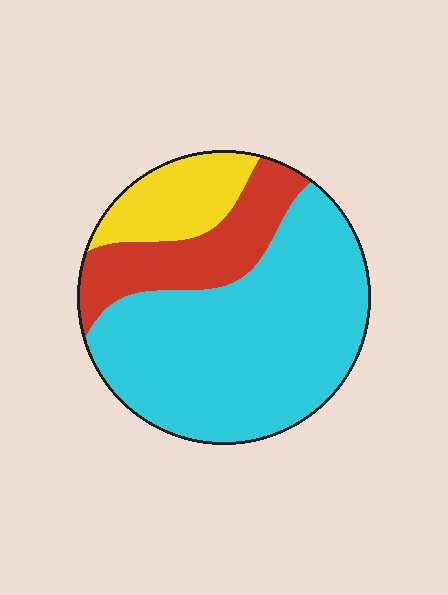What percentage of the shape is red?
Red covers about 20% of the shape.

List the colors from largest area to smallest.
From largest to smallest: cyan, red, yellow.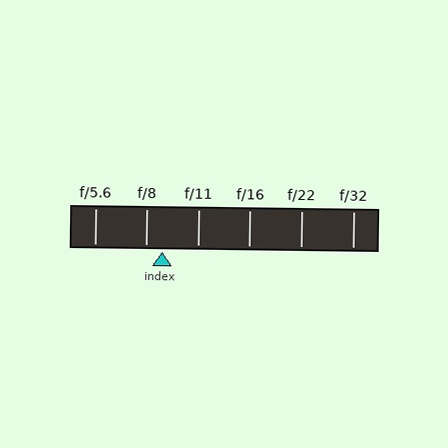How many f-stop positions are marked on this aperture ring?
There are 6 f-stop positions marked.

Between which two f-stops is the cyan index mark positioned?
The index mark is between f/8 and f/11.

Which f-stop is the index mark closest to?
The index mark is closest to f/8.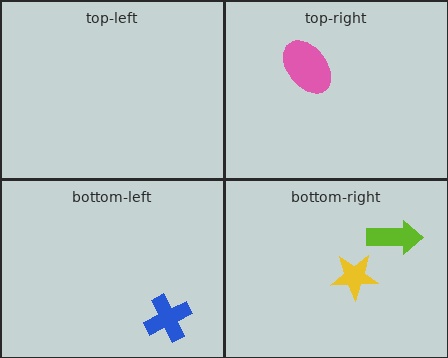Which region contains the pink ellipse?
The top-right region.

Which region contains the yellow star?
The bottom-right region.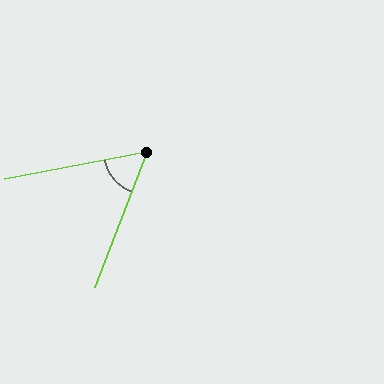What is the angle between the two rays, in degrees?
Approximately 58 degrees.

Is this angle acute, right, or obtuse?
It is acute.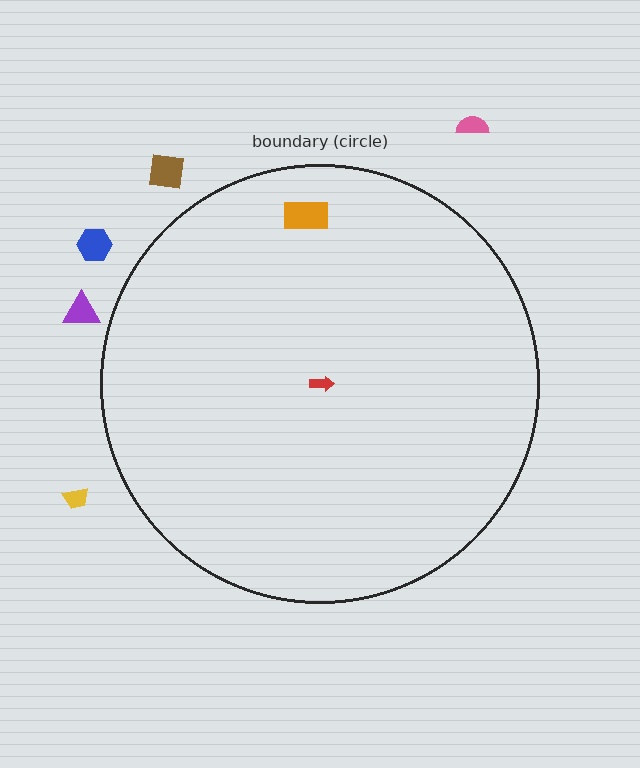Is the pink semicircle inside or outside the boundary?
Outside.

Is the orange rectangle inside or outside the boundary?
Inside.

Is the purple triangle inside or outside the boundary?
Outside.